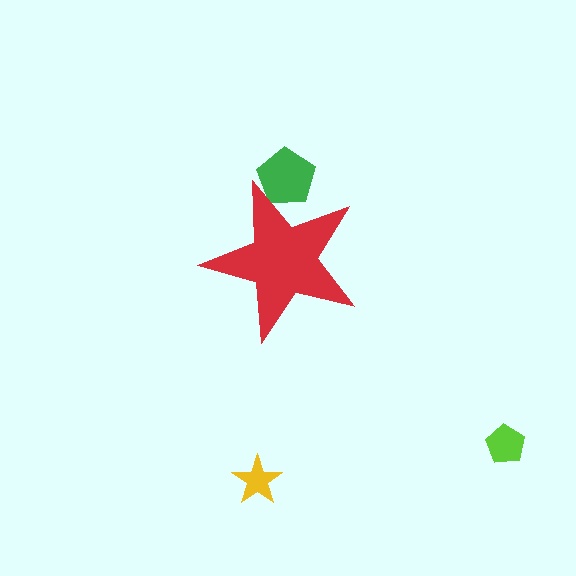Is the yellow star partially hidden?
No, the yellow star is fully visible.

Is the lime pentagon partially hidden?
No, the lime pentagon is fully visible.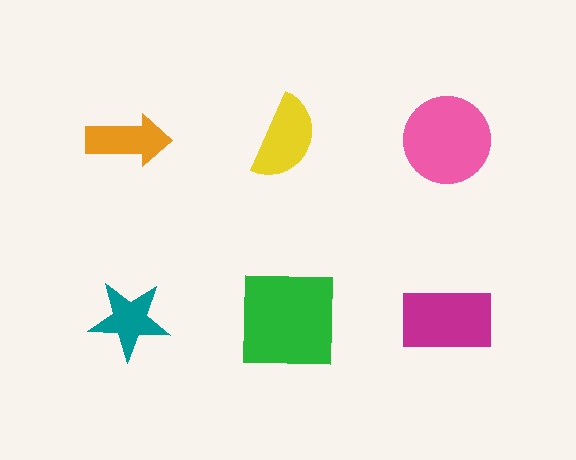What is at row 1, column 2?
A yellow semicircle.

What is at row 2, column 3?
A magenta rectangle.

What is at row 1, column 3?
A pink circle.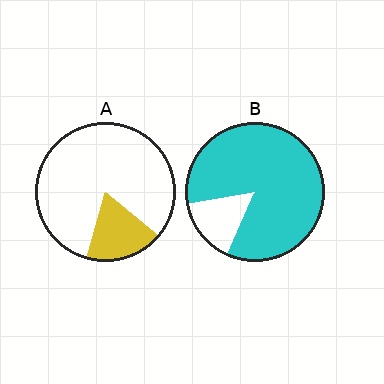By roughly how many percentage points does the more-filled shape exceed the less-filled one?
By roughly 65 percentage points (B over A).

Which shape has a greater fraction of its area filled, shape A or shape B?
Shape B.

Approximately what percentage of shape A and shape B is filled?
A is approximately 20% and B is approximately 85%.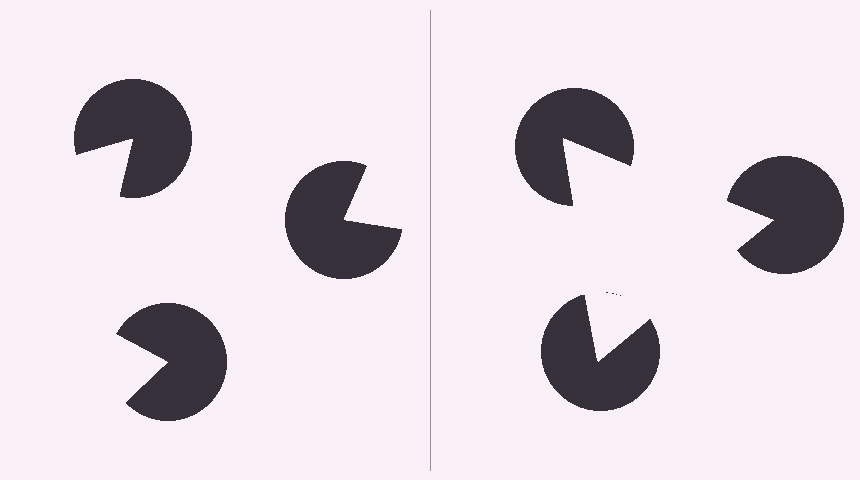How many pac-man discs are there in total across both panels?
6 — 3 on each side.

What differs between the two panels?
The pac-man discs are positioned identically on both sides; only the wedge orientations differ. On the right they align to a triangle; on the left they are misaligned.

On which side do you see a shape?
An illusory triangle appears on the right side. On the left side the wedge cuts are rotated, so no coherent shape forms.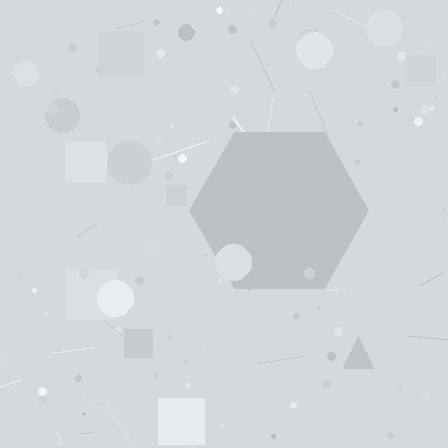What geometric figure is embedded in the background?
A hexagon is embedded in the background.